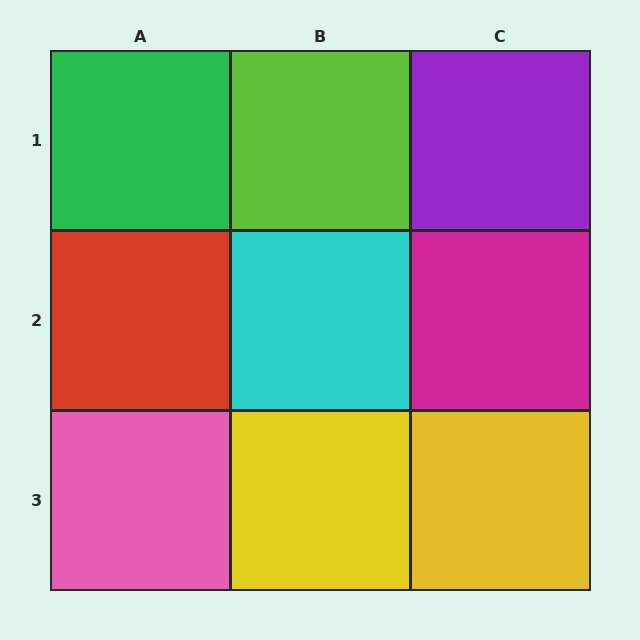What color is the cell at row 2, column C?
Magenta.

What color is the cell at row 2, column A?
Red.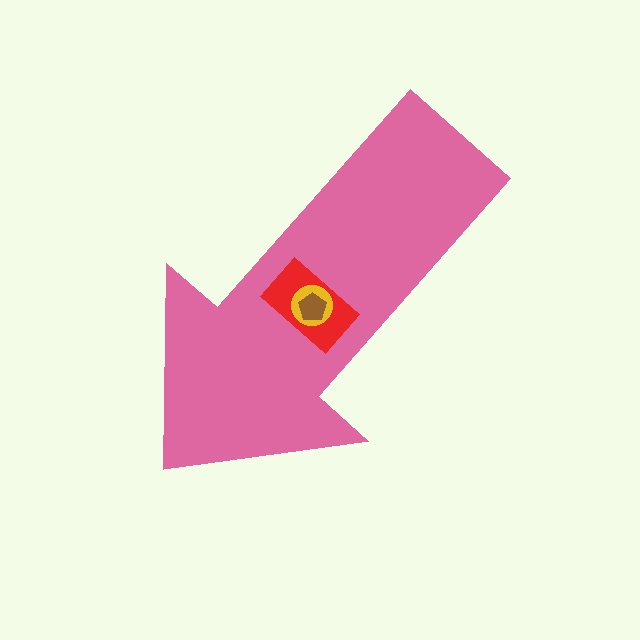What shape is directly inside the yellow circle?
The brown pentagon.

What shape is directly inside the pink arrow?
The red rectangle.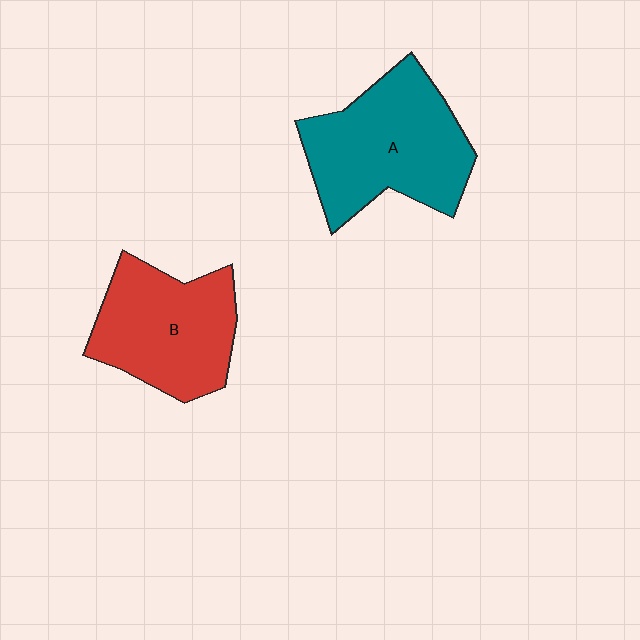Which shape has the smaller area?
Shape B (red).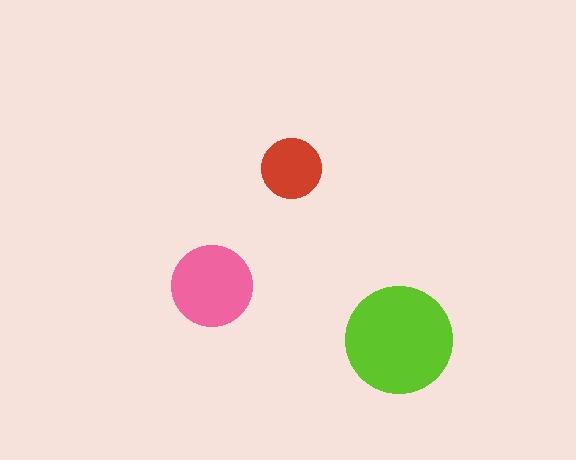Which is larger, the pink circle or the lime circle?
The lime one.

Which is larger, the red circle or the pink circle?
The pink one.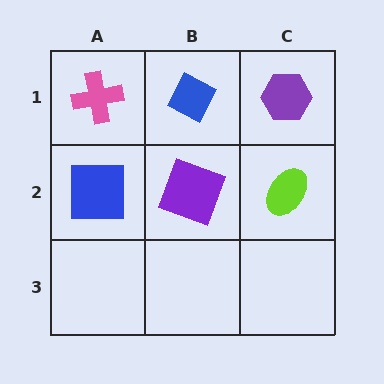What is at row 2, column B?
A purple square.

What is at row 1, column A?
A pink cross.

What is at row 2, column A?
A blue square.